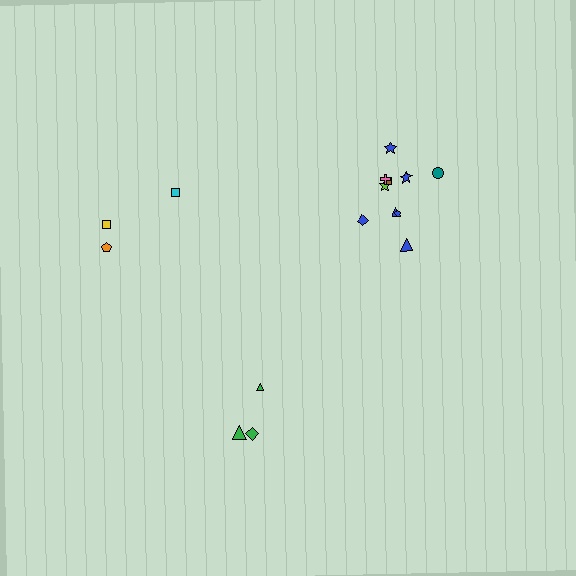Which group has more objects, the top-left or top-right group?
The top-right group.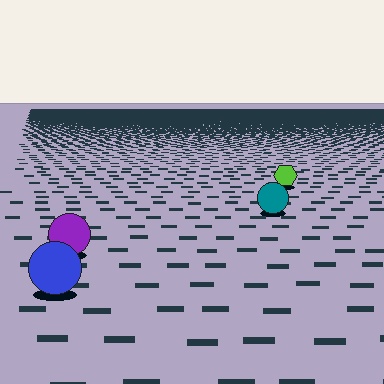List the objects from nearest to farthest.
From nearest to farthest: the blue circle, the purple circle, the teal circle, the lime hexagon.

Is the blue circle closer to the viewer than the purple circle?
Yes. The blue circle is closer — you can tell from the texture gradient: the ground texture is coarser near it.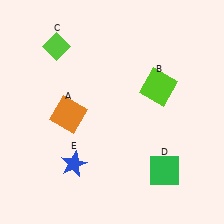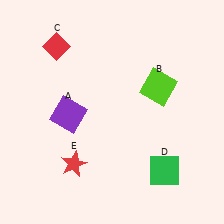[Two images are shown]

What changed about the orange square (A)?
In Image 1, A is orange. In Image 2, it changed to purple.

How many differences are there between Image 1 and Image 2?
There are 3 differences between the two images.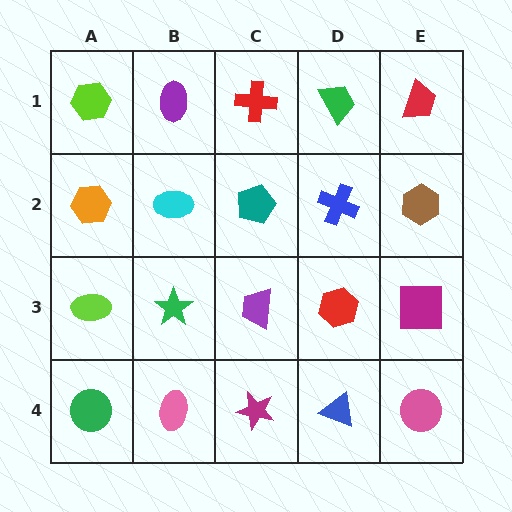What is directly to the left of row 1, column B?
A lime hexagon.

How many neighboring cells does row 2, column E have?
3.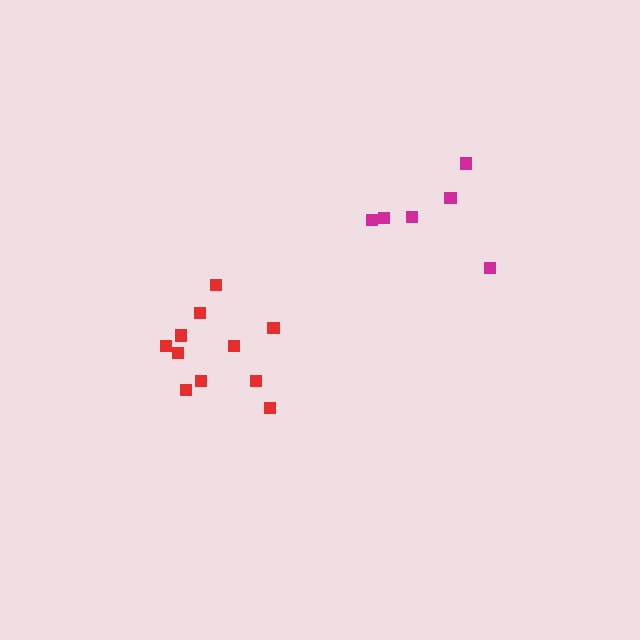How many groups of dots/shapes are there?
There are 2 groups.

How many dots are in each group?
Group 1: 11 dots, Group 2: 6 dots (17 total).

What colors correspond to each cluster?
The clusters are colored: red, magenta.